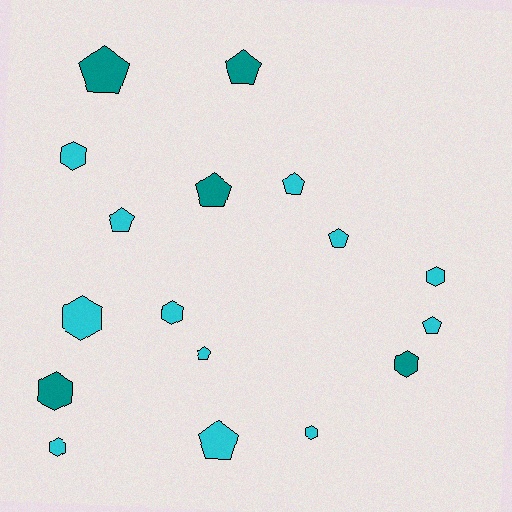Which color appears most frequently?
Cyan, with 12 objects.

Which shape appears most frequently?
Pentagon, with 9 objects.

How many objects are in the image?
There are 17 objects.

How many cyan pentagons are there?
There are 6 cyan pentagons.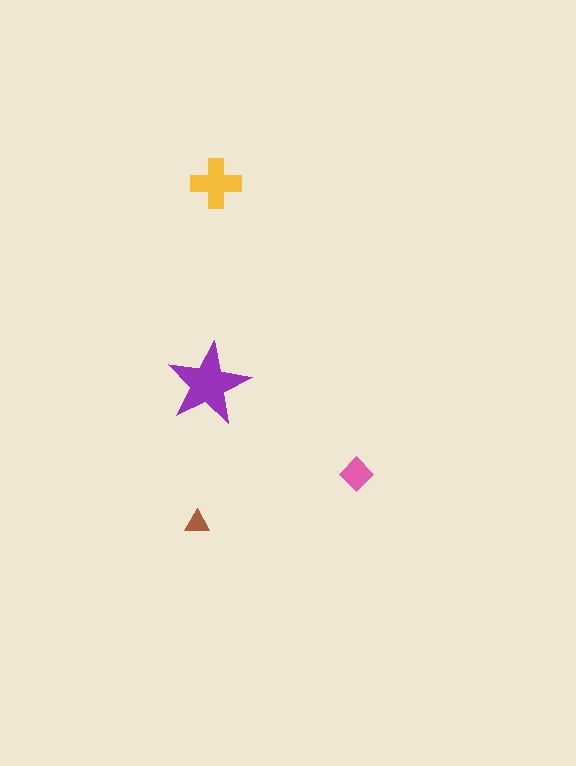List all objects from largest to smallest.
The purple star, the yellow cross, the pink diamond, the brown triangle.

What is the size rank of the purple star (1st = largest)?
1st.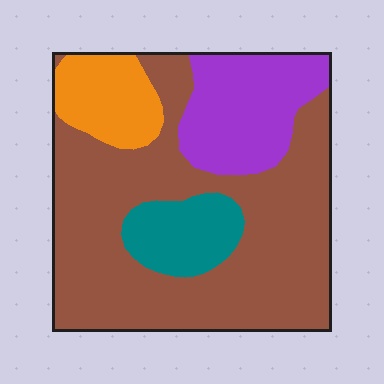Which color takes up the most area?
Brown, at roughly 60%.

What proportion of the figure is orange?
Orange covers 11% of the figure.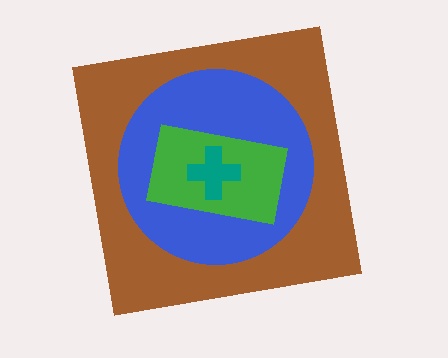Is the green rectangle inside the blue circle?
Yes.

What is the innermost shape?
The teal cross.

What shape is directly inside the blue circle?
The green rectangle.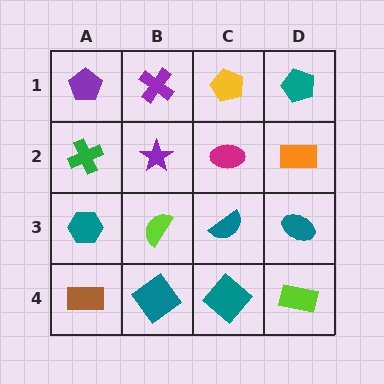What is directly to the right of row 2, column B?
A magenta ellipse.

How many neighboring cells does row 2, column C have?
4.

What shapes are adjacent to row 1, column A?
A green cross (row 2, column A), a purple cross (row 1, column B).